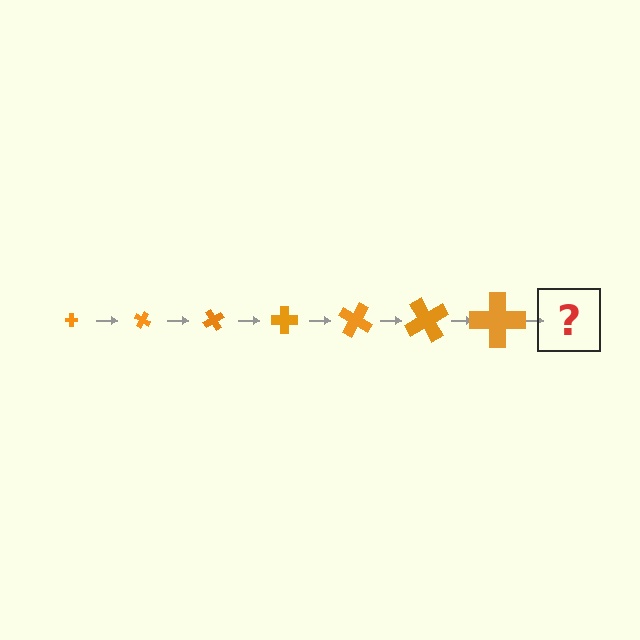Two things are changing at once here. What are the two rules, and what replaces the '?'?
The two rules are that the cross grows larger each step and it rotates 30 degrees each step. The '?' should be a cross, larger than the previous one and rotated 210 degrees from the start.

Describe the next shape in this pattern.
It should be a cross, larger than the previous one and rotated 210 degrees from the start.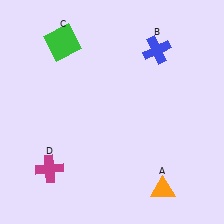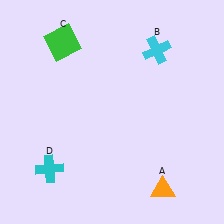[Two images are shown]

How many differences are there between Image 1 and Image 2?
There are 2 differences between the two images.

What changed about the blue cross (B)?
In Image 1, B is blue. In Image 2, it changed to cyan.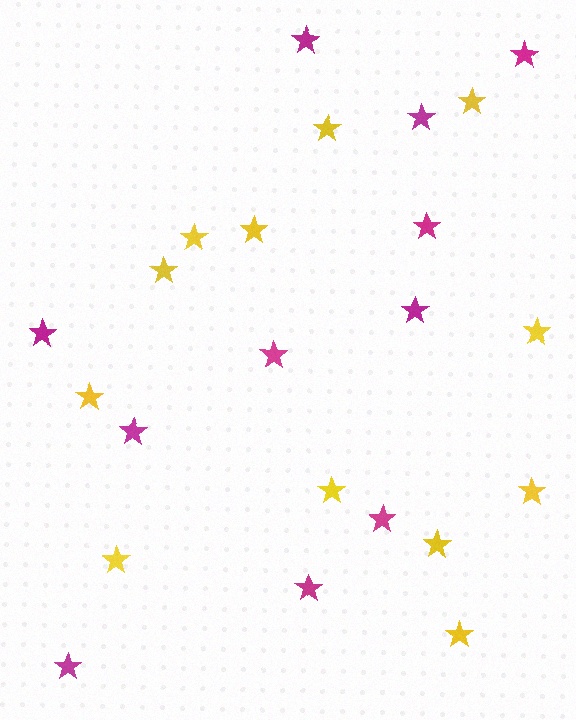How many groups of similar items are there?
There are 2 groups: one group of yellow stars (12) and one group of magenta stars (11).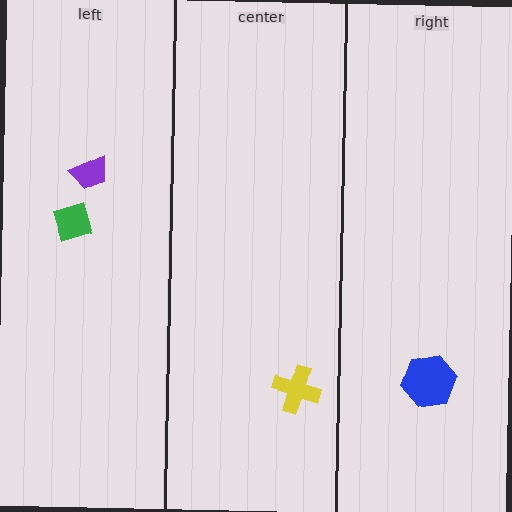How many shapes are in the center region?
1.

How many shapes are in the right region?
1.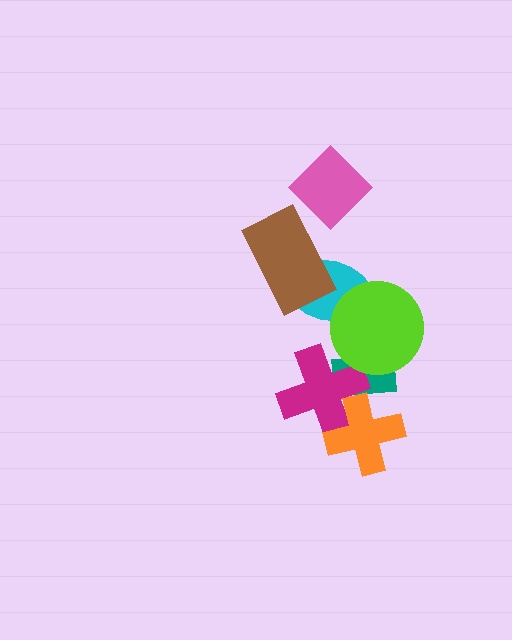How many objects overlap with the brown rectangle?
1 object overlaps with the brown rectangle.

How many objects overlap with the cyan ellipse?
2 objects overlap with the cyan ellipse.